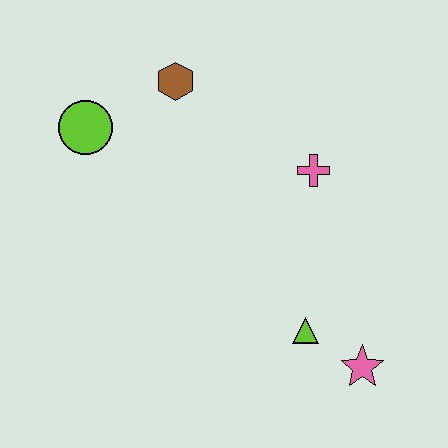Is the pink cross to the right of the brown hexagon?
Yes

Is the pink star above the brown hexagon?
No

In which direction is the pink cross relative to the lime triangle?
The pink cross is above the lime triangle.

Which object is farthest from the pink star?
The lime circle is farthest from the pink star.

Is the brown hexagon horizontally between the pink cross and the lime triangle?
No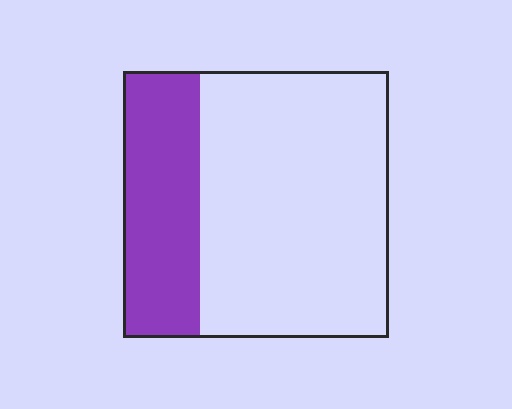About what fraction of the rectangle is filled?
About one quarter (1/4).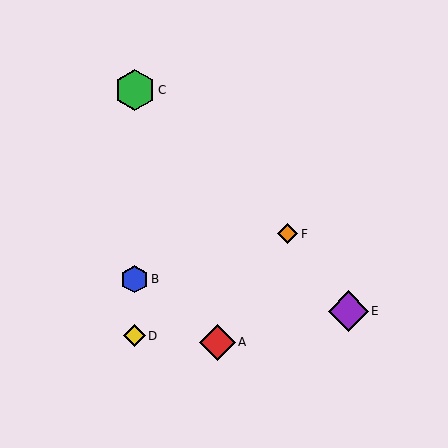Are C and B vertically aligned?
Yes, both are at x≈135.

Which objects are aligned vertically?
Objects B, C, D are aligned vertically.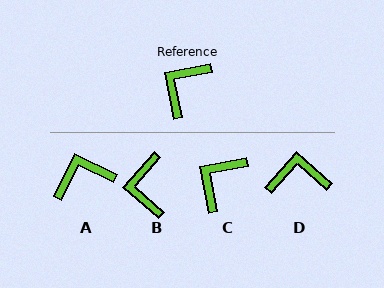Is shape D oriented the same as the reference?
No, it is off by about 53 degrees.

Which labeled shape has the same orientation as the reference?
C.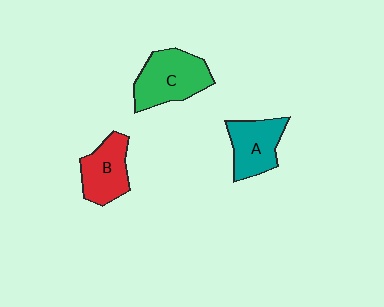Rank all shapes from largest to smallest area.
From largest to smallest: C (green), A (teal), B (red).